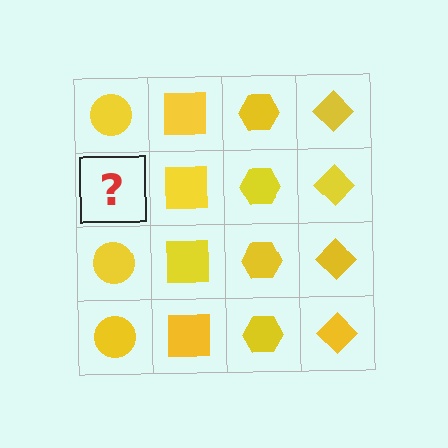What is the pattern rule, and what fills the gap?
The rule is that each column has a consistent shape. The gap should be filled with a yellow circle.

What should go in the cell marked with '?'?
The missing cell should contain a yellow circle.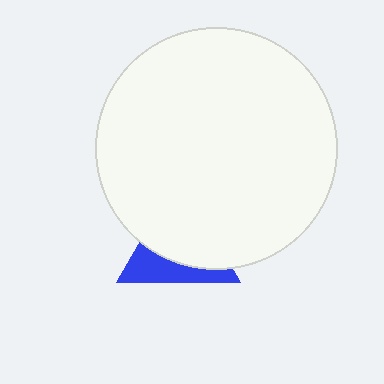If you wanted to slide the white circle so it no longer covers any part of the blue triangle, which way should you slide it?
Slide it up — that is the most direct way to separate the two shapes.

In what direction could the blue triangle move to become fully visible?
The blue triangle could move down. That would shift it out from behind the white circle entirely.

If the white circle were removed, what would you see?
You would see the complete blue triangle.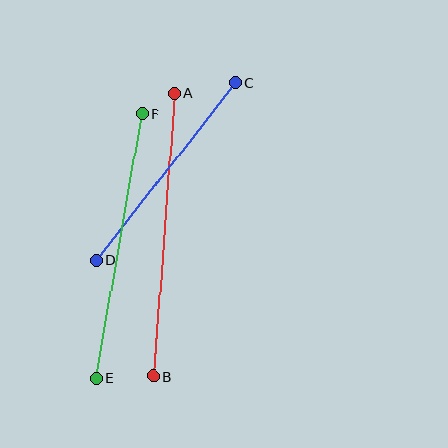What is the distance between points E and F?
The distance is approximately 268 pixels.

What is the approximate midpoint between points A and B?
The midpoint is at approximately (164, 234) pixels.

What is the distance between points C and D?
The distance is approximately 226 pixels.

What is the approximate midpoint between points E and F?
The midpoint is at approximately (119, 246) pixels.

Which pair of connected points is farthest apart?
Points A and B are farthest apart.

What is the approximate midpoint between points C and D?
The midpoint is at approximately (166, 172) pixels.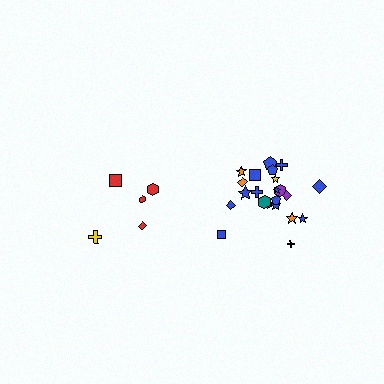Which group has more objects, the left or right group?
The right group.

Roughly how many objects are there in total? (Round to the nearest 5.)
Roughly 25 objects in total.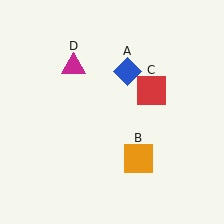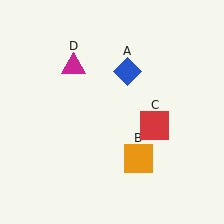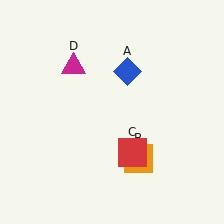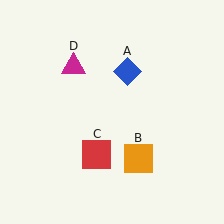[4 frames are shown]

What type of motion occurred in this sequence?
The red square (object C) rotated clockwise around the center of the scene.